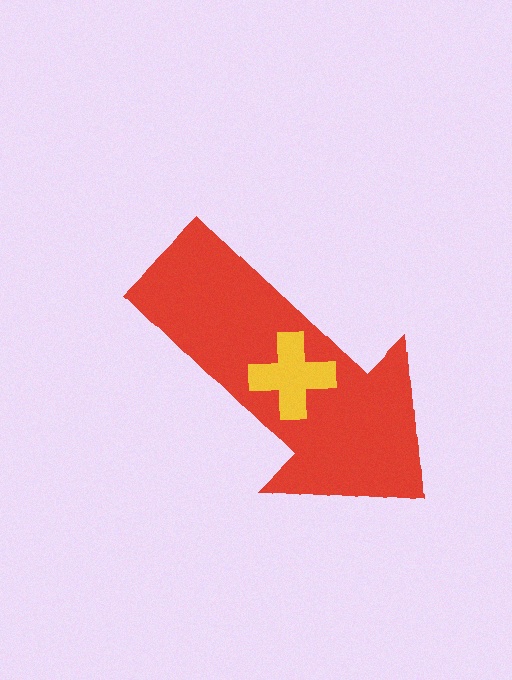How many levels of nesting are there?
2.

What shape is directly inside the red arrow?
The yellow cross.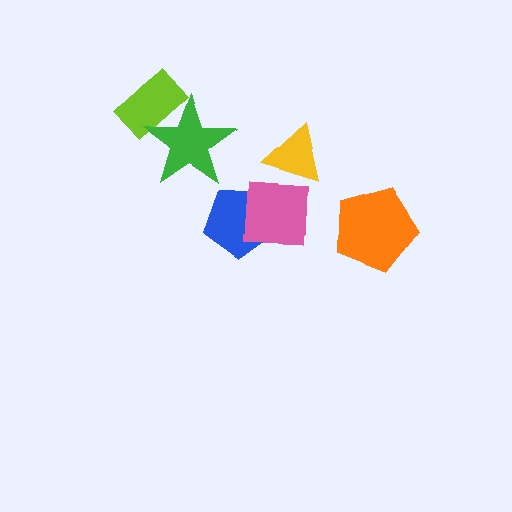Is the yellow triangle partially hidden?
No, no other shape covers it.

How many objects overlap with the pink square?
2 objects overlap with the pink square.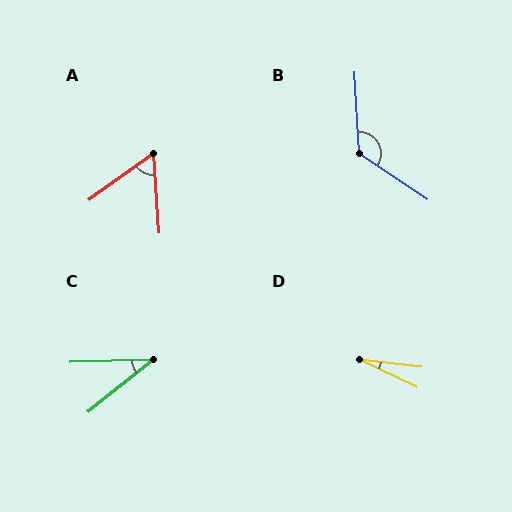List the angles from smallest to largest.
D (18°), C (38°), A (58°), B (127°).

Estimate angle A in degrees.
Approximately 58 degrees.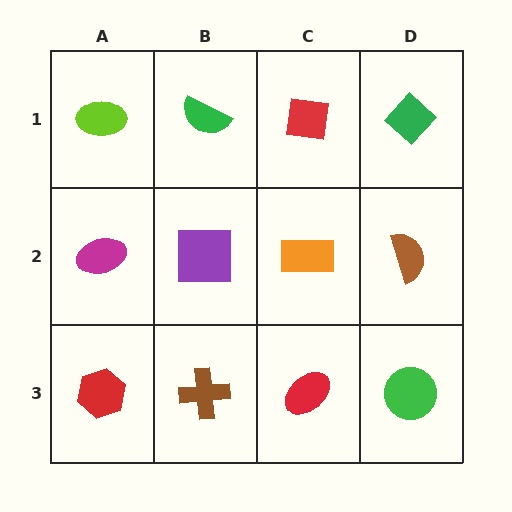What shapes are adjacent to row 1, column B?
A purple square (row 2, column B), a lime ellipse (row 1, column A), a red square (row 1, column C).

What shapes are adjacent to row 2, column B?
A green semicircle (row 1, column B), a brown cross (row 3, column B), a magenta ellipse (row 2, column A), an orange rectangle (row 2, column C).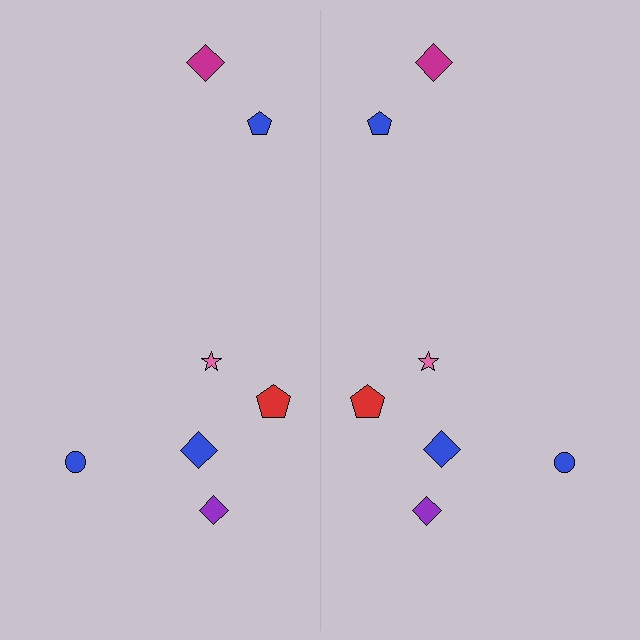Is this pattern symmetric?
Yes, this pattern has bilateral (reflection) symmetry.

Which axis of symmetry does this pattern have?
The pattern has a vertical axis of symmetry running through the center of the image.